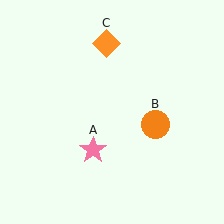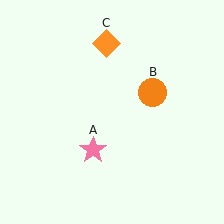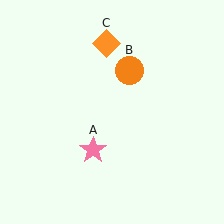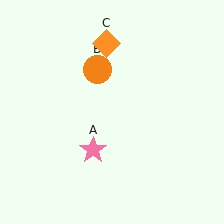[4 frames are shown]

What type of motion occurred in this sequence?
The orange circle (object B) rotated counterclockwise around the center of the scene.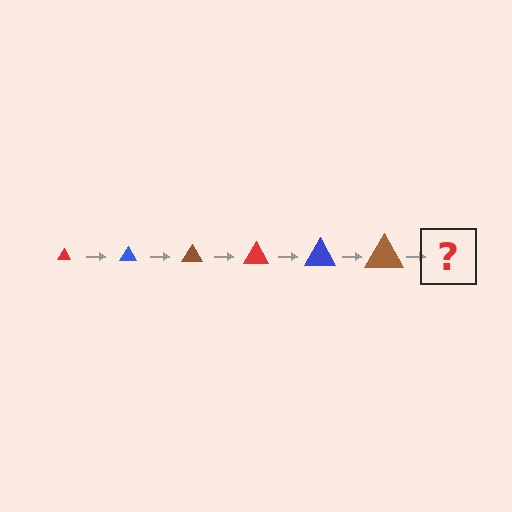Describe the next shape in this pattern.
It should be a red triangle, larger than the previous one.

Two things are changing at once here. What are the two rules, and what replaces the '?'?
The two rules are that the triangle grows larger each step and the color cycles through red, blue, and brown. The '?' should be a red triangle, larger than the previous one.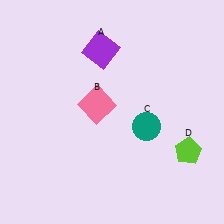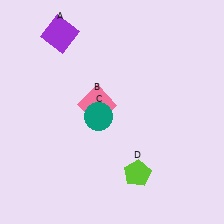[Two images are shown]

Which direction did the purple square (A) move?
The purple square (A) moved left.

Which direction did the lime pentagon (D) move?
The lime pentagon (D) moved left.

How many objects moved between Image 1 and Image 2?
3 objects moved between the two images.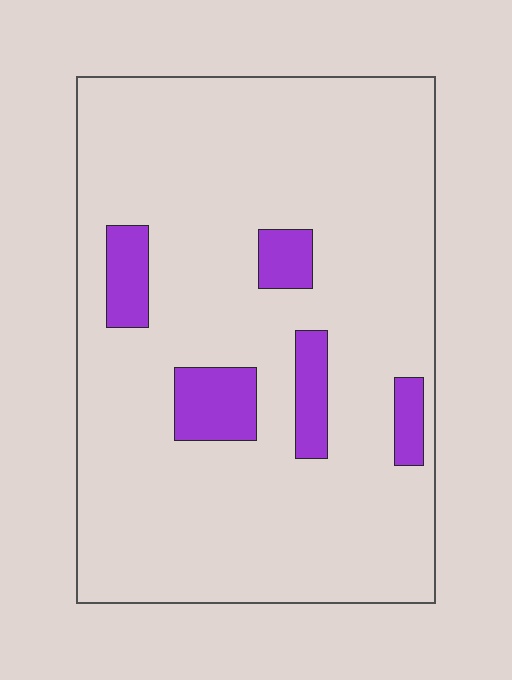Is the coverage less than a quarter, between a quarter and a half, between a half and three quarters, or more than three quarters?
Less than a quarter.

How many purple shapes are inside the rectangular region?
5.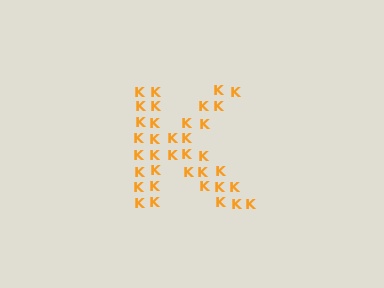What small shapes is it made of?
It is made of small letter K's.